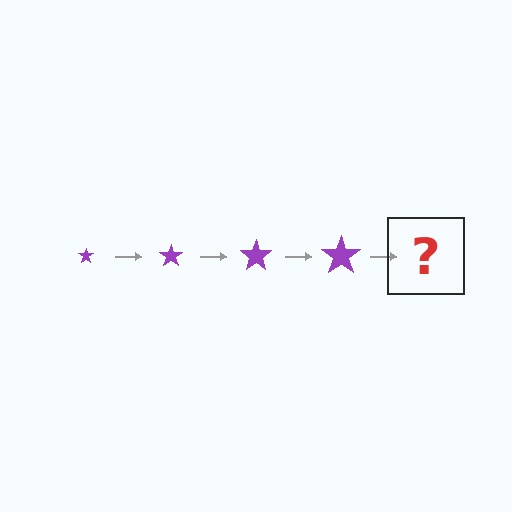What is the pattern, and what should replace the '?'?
The pattern is that the star gets progressively larger each step. The '?' should be a purple star, larger than the previous one.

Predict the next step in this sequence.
The next step is a purple star, larger than the previous one.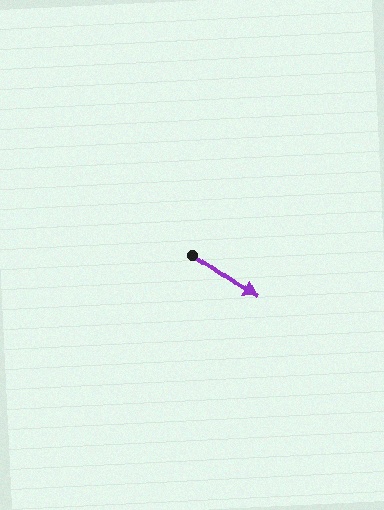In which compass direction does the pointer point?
Southeast.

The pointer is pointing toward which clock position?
Roughly 4 o'clock.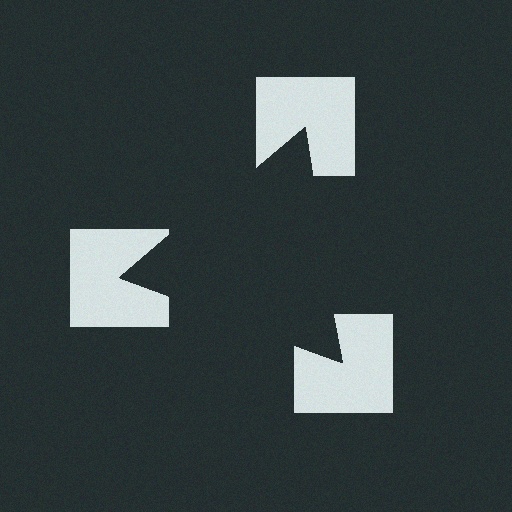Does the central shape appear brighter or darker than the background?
It typically appears slightly darker than the background, even though no actual brightness change is drawn.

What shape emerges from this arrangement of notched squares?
An illusory triangle — its edges are inferred from the aligned wedge cuts in the notched squares, not physically drawn.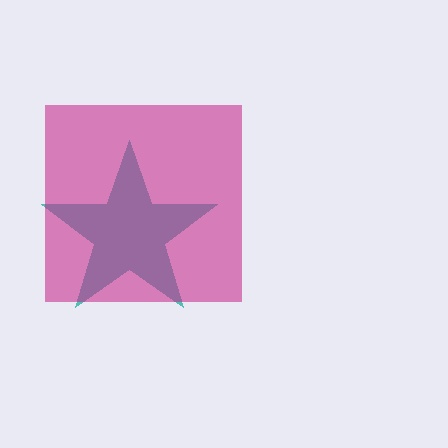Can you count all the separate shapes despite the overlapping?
Yes, there are 2 separate shapes.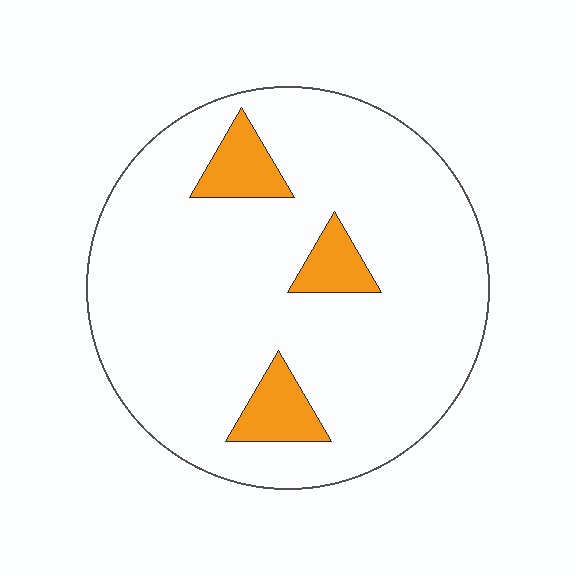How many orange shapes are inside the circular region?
3.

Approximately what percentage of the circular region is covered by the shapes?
Approximately 10%.